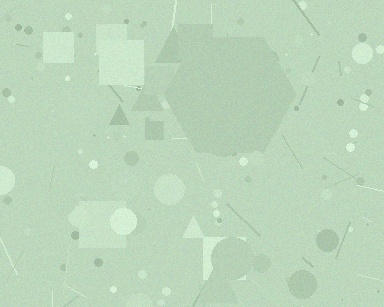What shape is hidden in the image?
A hexagon is hidden in the image.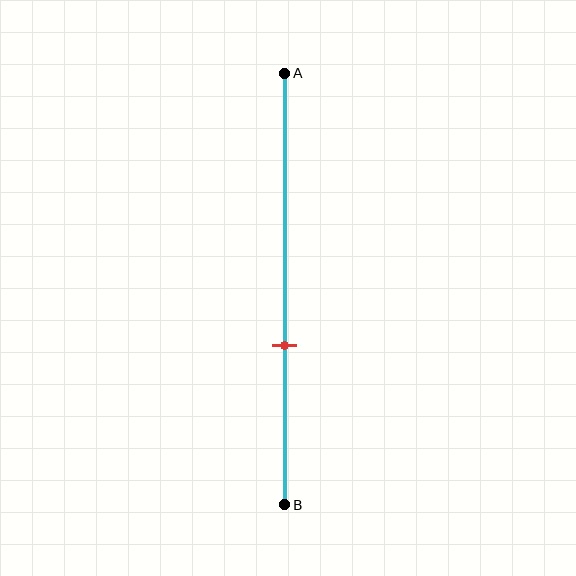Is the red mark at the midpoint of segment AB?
No, the mark is at about 65% from A, not at the 50% midpoint.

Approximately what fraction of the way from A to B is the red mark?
The red mark is approximately 65% of the way from A to B.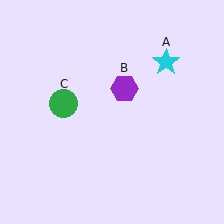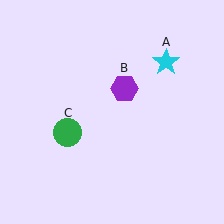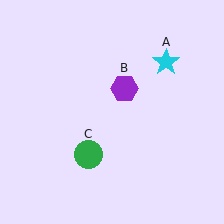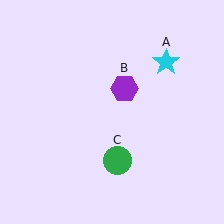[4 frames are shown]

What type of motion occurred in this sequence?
The green circle (object C) rotated counterclockwise around the center of the scene.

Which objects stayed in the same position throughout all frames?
Cyan star (object A) and purple hexagon (object B) remained stationary.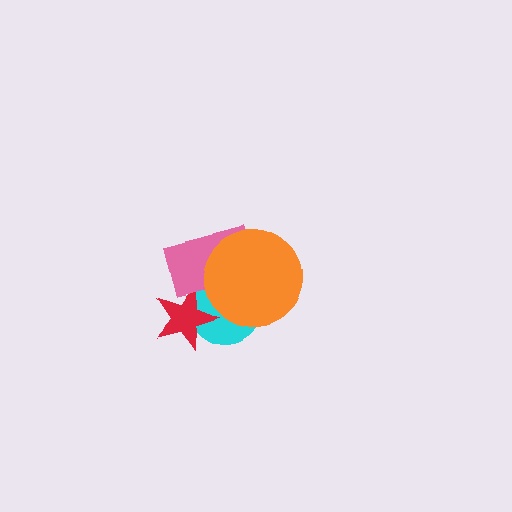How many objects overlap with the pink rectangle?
3 objects overlap with the pink rectangle.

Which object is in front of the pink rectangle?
The orange circle is in front of the pink rectangle.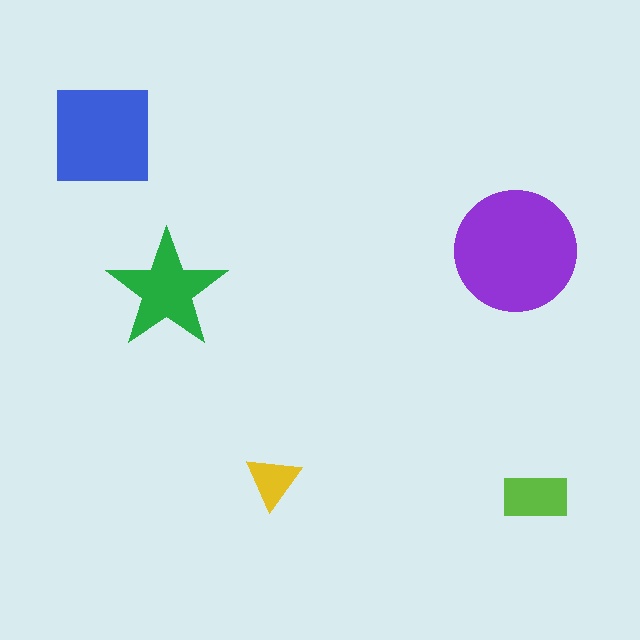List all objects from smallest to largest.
The yellow triangle, the lime rectangle, the green star, the blue square, the purple circle.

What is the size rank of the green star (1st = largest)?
3rd.